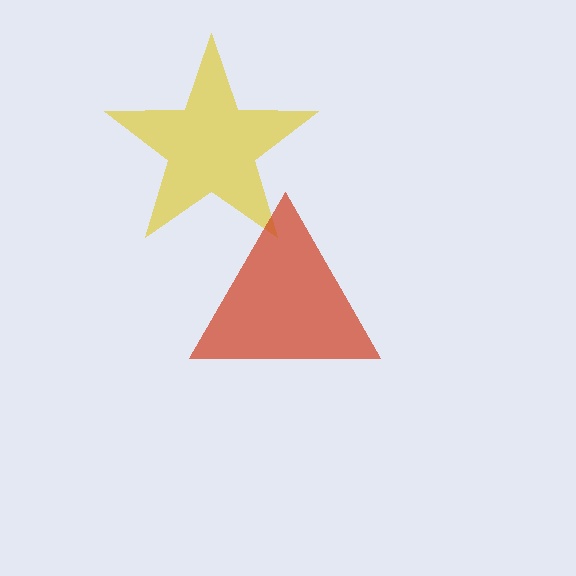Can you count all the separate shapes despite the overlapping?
Yes, there are 2 separate shapes.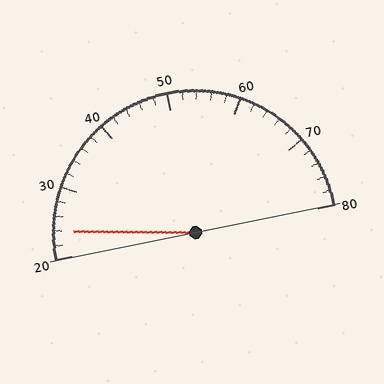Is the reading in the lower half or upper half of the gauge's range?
The reading is in the lower half of the range (20 to 80).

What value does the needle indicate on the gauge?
The needle indicates approximately 24.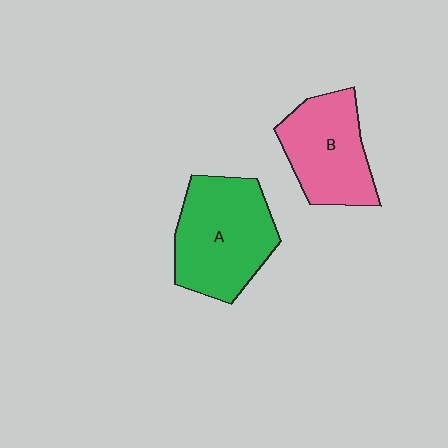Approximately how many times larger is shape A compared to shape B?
Approximately 1.2 times.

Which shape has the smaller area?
Shape B (pink).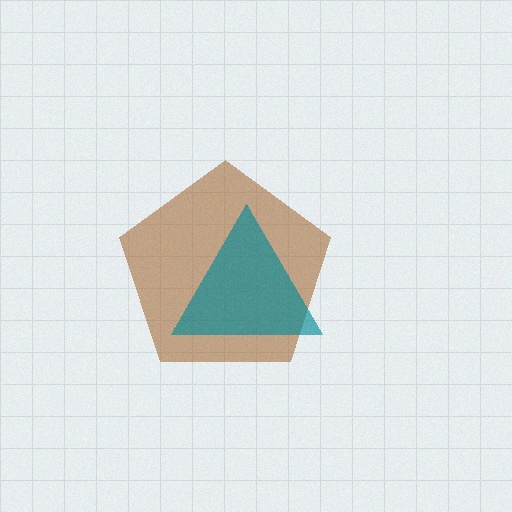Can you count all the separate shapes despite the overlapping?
Yes, there are 2 separate shapes.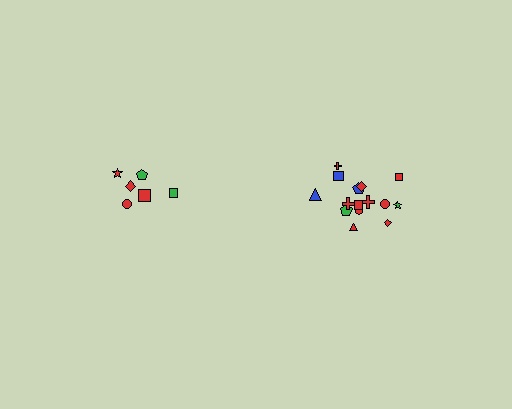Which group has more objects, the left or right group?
The right group.